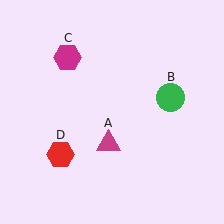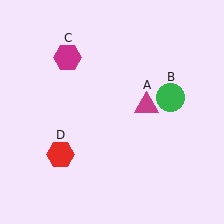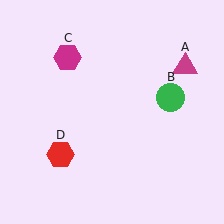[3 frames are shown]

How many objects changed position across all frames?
1 object changed position: magenta triangle (object A).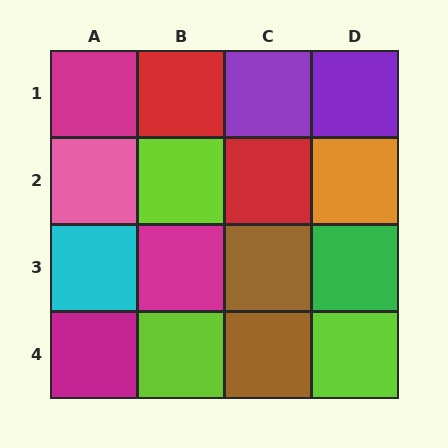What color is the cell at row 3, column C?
Brown.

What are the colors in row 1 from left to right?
Magenta, red, purple, purple.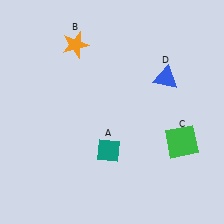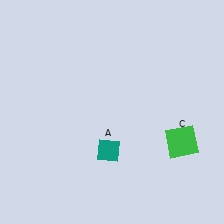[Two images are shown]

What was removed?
The orange star (B), the blue triangle (D) were removed in Image 2.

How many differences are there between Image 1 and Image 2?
There are 2 differences between the two images.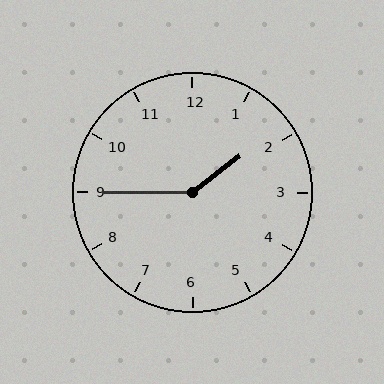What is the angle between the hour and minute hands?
Approximately 142 degrees.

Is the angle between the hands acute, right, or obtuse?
It is obtuse.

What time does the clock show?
1:45.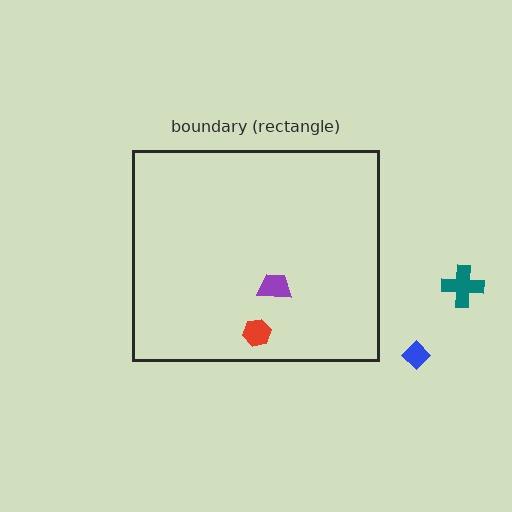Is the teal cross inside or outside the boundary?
Outside.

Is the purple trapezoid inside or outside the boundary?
Inside.